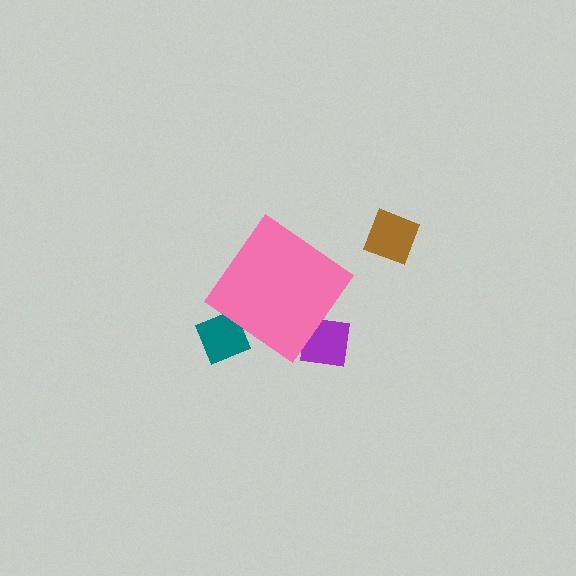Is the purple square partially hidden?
Yes, the purple square is partially hidden behind the pink diamond.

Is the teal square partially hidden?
Yes, the teal square is partially hidden behind the pink diamond.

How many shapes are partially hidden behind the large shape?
2 shapes are partially hidden.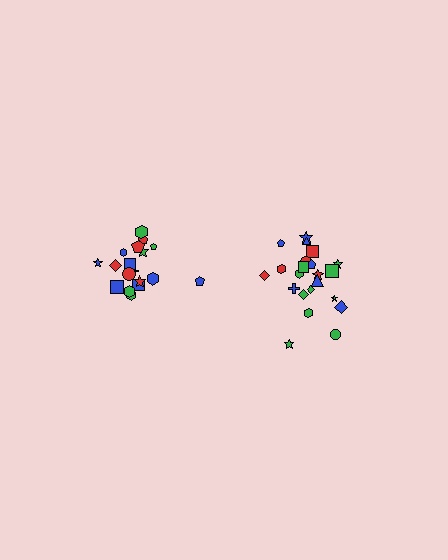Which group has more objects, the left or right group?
The right group.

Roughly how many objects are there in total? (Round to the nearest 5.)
Roughly 40 objects in total.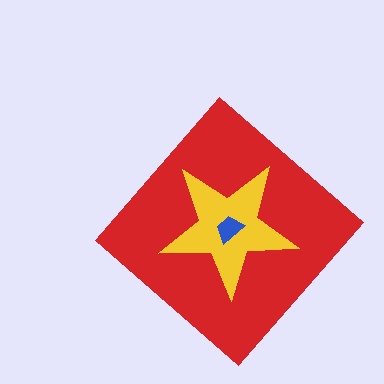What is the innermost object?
The blue trapezoid.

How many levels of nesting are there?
3.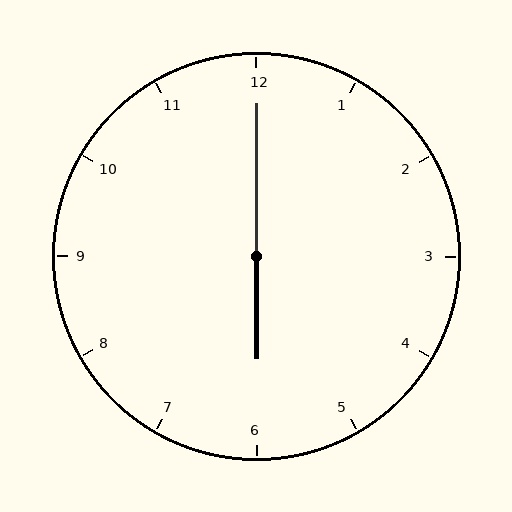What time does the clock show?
6:00.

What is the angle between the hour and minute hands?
Approximately 180 degrees.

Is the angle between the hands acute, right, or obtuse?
It is obtuse.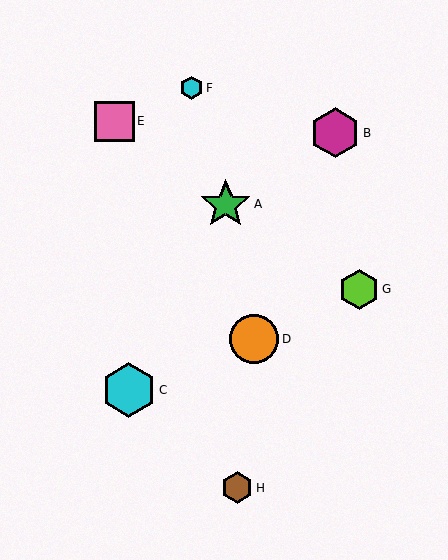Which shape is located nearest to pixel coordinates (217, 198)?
The green star (labeled A) at (226, 204) is nearest to that location.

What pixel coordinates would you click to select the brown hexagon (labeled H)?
Click at (237, 488) to select the brown hexagon H.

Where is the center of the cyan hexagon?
The center of the cyan hexagon is at (192, 88).